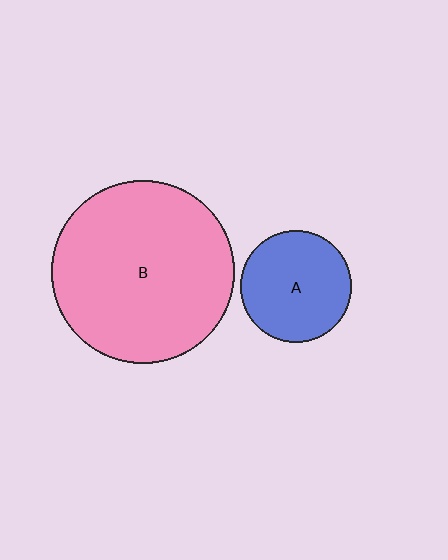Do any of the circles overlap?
No, none of the circles overlap.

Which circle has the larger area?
Circle B (pink).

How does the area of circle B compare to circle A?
Approximately 2.7 times.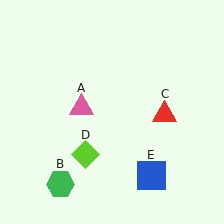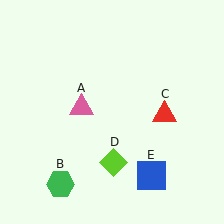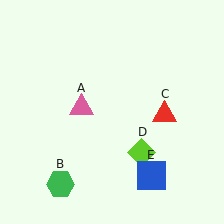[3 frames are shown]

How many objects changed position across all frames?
1 object changed position: lime diamond (object D).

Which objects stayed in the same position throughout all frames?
Pink triangle (object A) and green hexagon (object B) and red triangle (object C) and blue square (object E) remained stationary.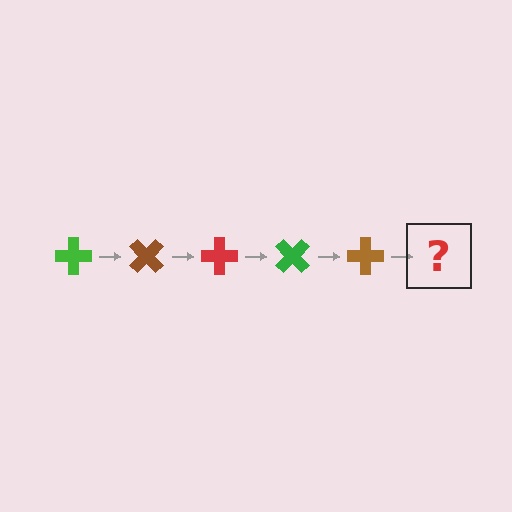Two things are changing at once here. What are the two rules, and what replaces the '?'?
The two rules are that it rotates 45 degrees each step and the color cycles through green, brown, and red. The '?' should be a red cross, rotated 225 degrees from the start.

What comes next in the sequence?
The next element should be a red cross, rotated 225 degrees from the start.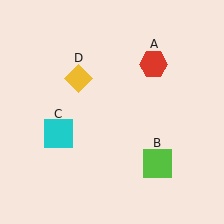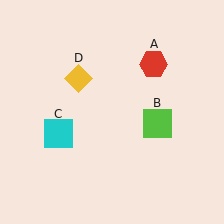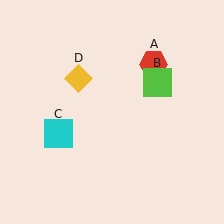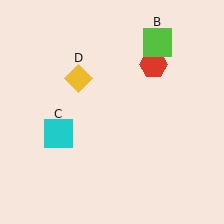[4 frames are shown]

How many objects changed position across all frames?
1 object changed position: lime square (object B).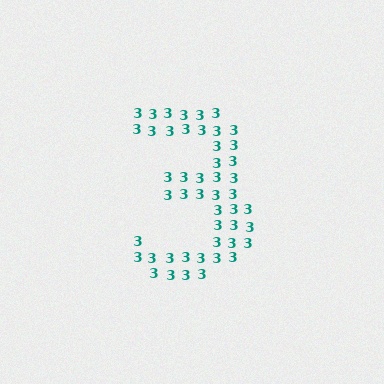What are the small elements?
The small elements are digit 3's.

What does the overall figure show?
The overall figure shows the digit 3.